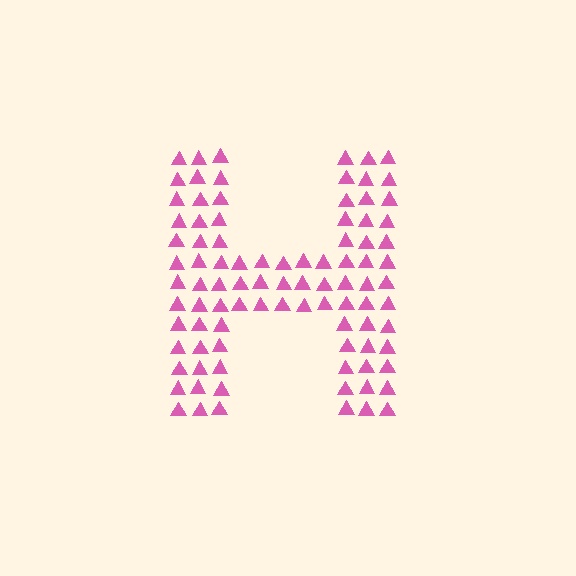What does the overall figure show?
The overall figure shows the letter H.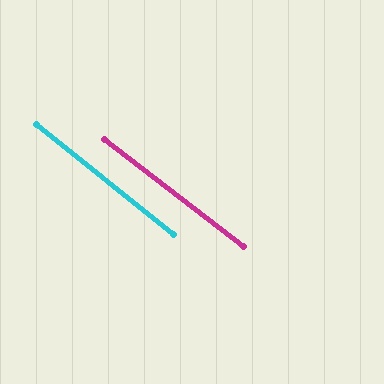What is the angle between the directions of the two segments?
Approximately 1 degree.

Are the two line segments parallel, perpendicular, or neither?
Parallel — their directions differ by only 0.9°.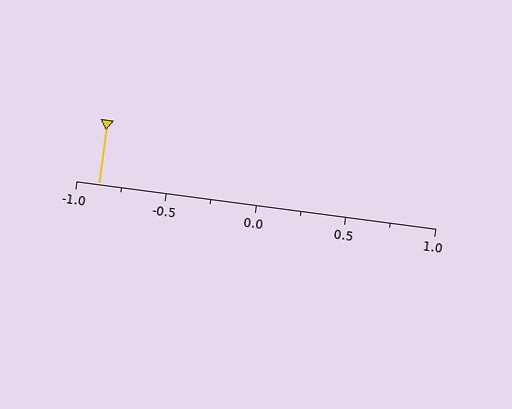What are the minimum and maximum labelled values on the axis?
The axis runs from -1.0 to 1.0.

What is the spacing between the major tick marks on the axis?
The major ticks are spaced 0.5 apart.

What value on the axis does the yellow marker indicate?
The marker indicates approximately -0.88.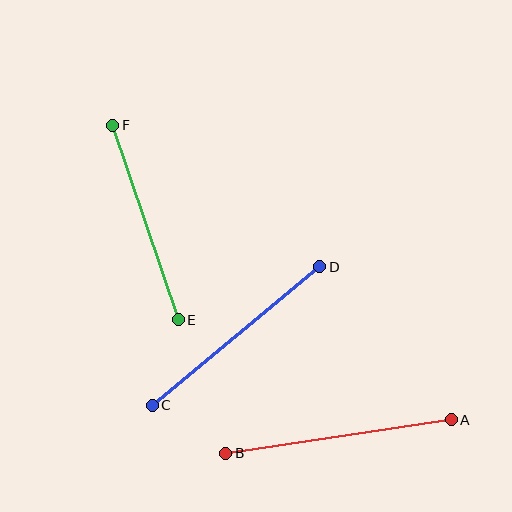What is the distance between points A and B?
The distance is approximately 228 pixels.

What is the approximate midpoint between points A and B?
The midpoint is at approximately (338, 436) pixels.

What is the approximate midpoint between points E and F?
The midpoint is at approximately (145, 223) pixels.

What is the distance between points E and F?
The distance is approximately 205 pixels.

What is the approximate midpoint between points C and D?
The midpoint is at approximately (236, 336) pixels.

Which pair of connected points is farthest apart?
Points A and B are farthest apart.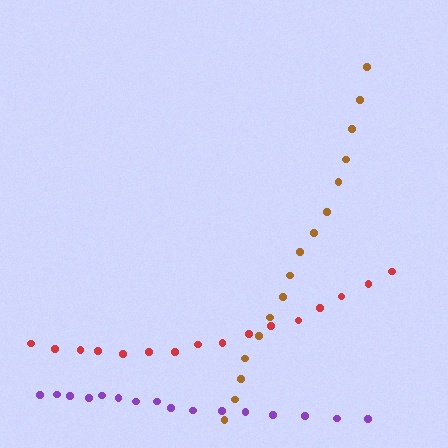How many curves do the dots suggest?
There are 3 distinct paths.